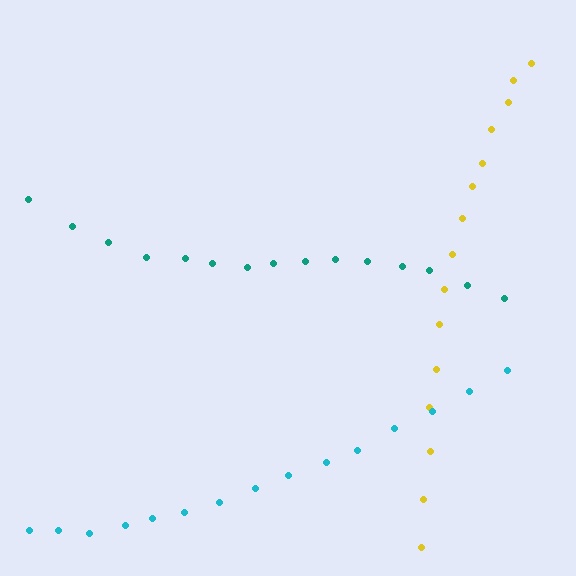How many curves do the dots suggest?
There are 3 distinct paths.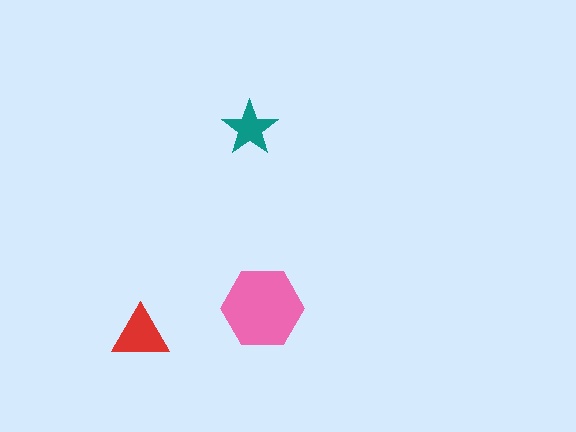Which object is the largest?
The pink hexagon.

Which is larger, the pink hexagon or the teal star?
The pink hexagon.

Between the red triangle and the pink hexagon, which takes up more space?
The pink hexagon.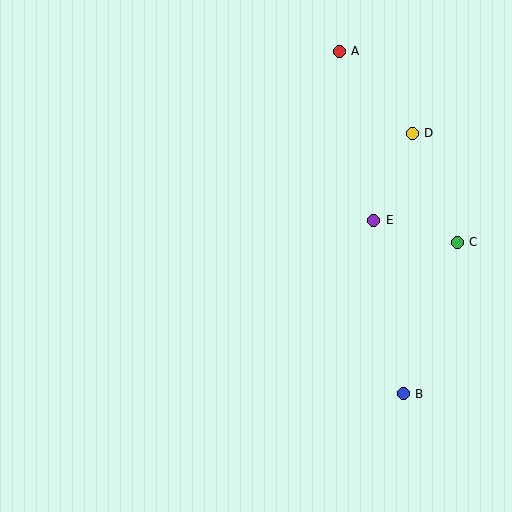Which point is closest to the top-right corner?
Point D is closest to the top-right corner.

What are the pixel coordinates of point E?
Point E is at (374, 220).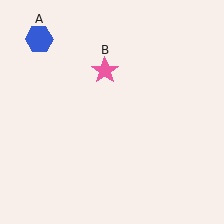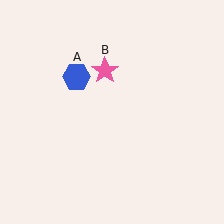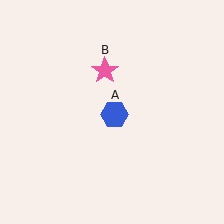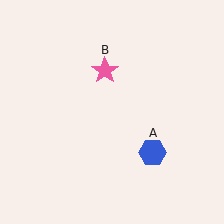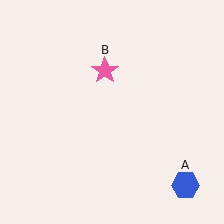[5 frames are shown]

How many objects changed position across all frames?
1 object changed position: blue hexagon (object A).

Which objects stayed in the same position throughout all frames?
Pink star (object B) remained stationary.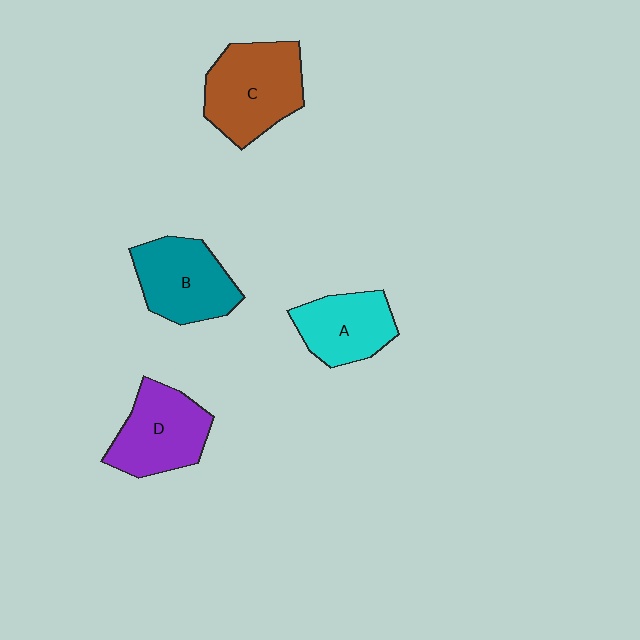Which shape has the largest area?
Shape C (brown).